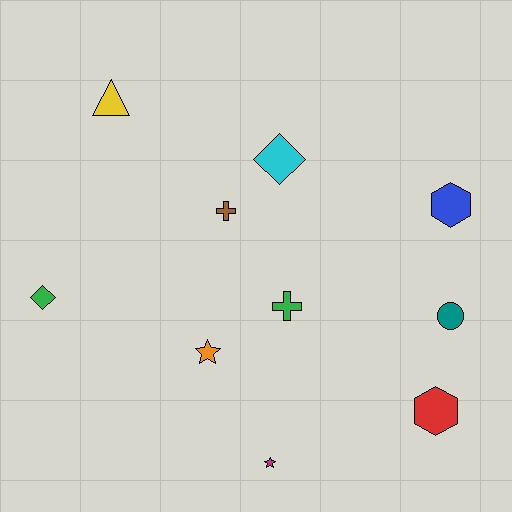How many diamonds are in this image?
There are 2 diamonds.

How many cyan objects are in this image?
There is 1 cyan object.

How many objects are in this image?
There are 10 objects.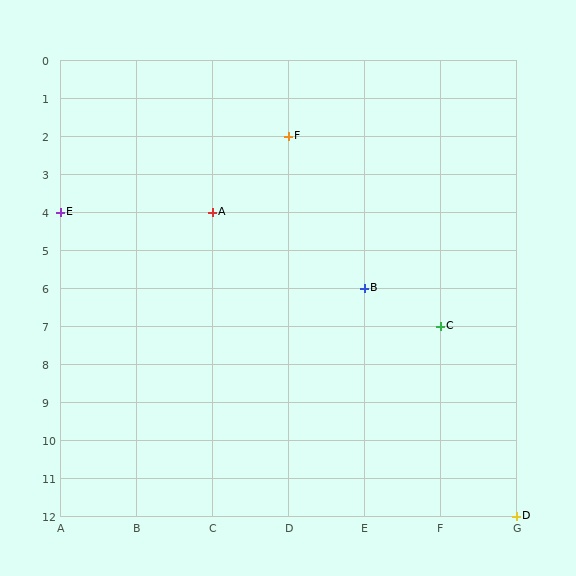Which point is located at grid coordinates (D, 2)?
Point F is at (D, 2).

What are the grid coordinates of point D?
Point D is at grid coordinates (G, 12).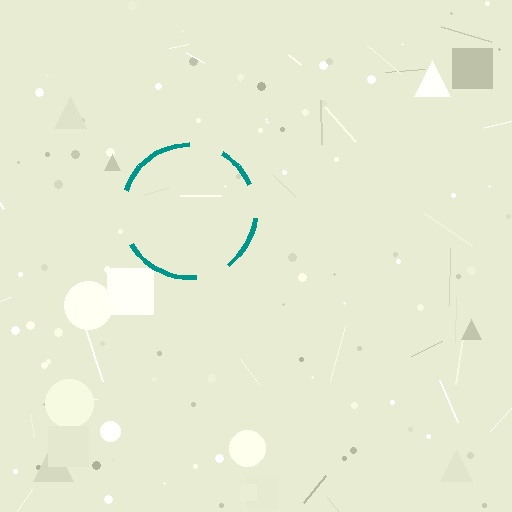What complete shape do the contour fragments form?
The contour fragments form a circle.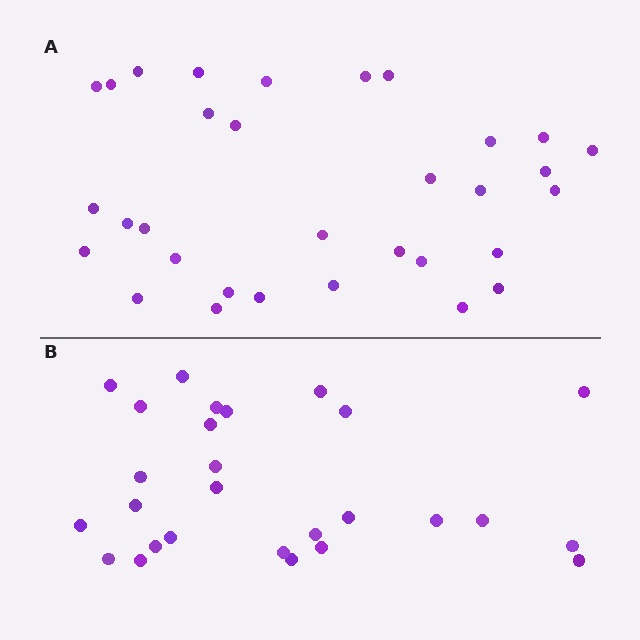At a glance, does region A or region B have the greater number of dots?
Region A (the top region) has more dots.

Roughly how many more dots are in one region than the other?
Region A has about 5 more dots than region B.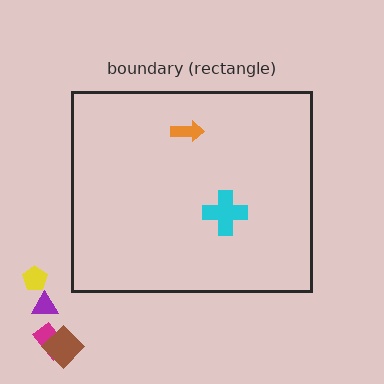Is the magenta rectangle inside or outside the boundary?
Outside.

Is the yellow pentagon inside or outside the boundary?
Outside.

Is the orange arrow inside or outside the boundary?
Inside.